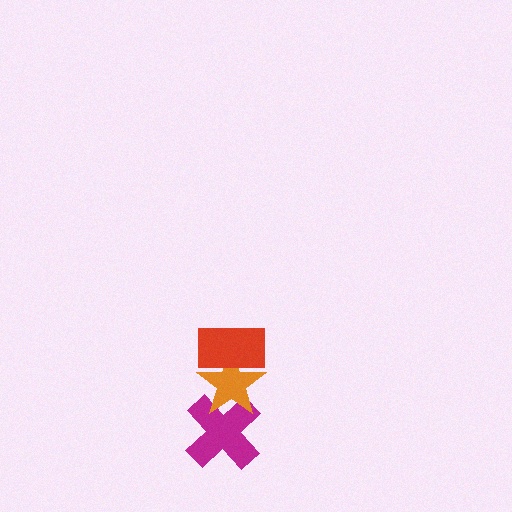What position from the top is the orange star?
The orange star is 2nd from the top.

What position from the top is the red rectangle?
The red rectangle is 1st from the top.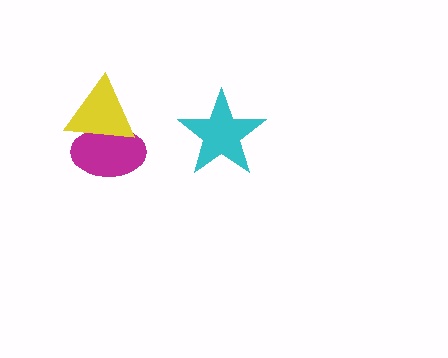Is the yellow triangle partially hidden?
No, no other shape covers it.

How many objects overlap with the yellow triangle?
1 object overlaps with the yellow triangle.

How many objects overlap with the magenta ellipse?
1 object overlaps with the magenta ellipse.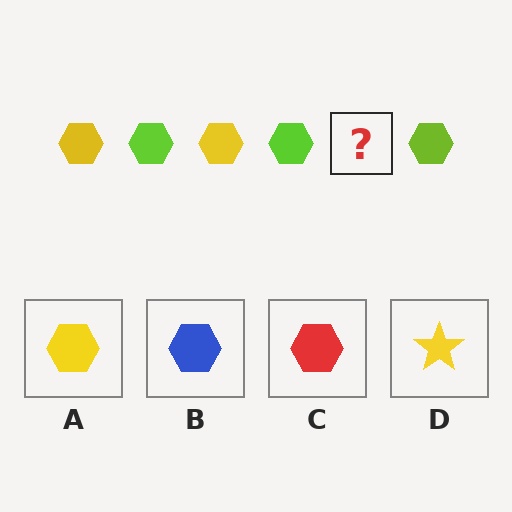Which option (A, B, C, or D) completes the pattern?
A.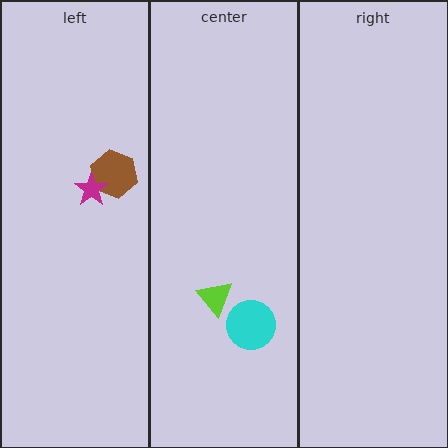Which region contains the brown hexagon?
The left region.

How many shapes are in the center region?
2.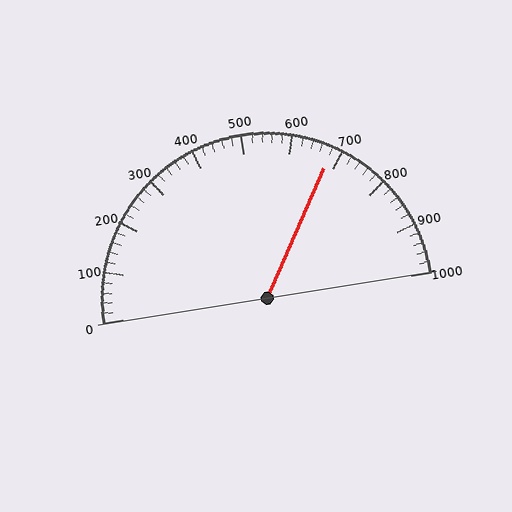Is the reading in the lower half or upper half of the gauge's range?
The reading is in the upper half of the range (0 to 1000).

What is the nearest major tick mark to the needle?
The nearest major tick mark is 700.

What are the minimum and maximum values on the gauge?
The gauge ranges from 0 to 1000.